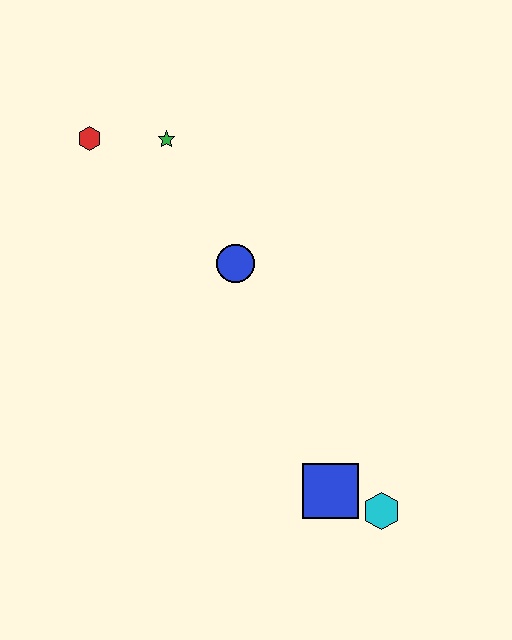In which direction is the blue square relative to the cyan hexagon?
The blue square is to the left of the cyan hexagon.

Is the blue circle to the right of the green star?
Yes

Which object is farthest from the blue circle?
The cyan hexagon is farthest from the blue circle.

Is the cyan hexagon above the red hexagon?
No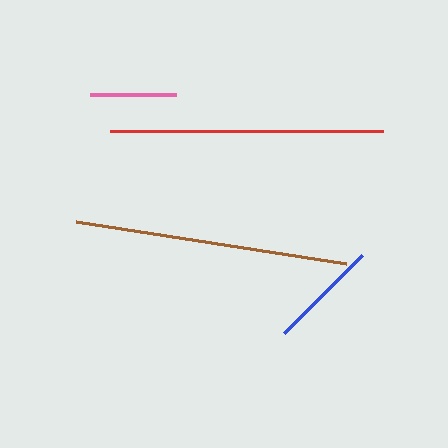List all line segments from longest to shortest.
From longest to shortest: brown, red, blue, pink.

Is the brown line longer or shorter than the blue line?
The brown line is longer than the blue line.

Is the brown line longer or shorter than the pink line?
The brown line is longer than the pink line.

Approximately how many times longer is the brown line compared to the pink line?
The brown line is approximately 3.2 times the length of the pink line.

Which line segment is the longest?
The brown line is the longest at approximately 274 pixels.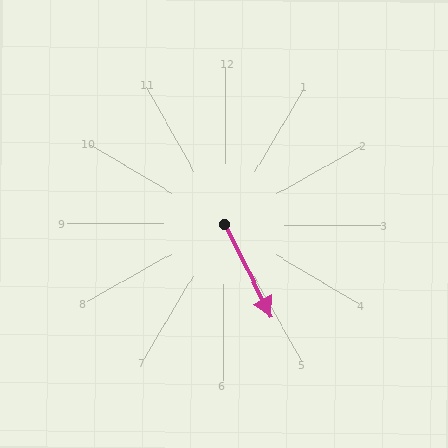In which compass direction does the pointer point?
Southeast.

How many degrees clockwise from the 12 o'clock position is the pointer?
Approximately 153 degrees.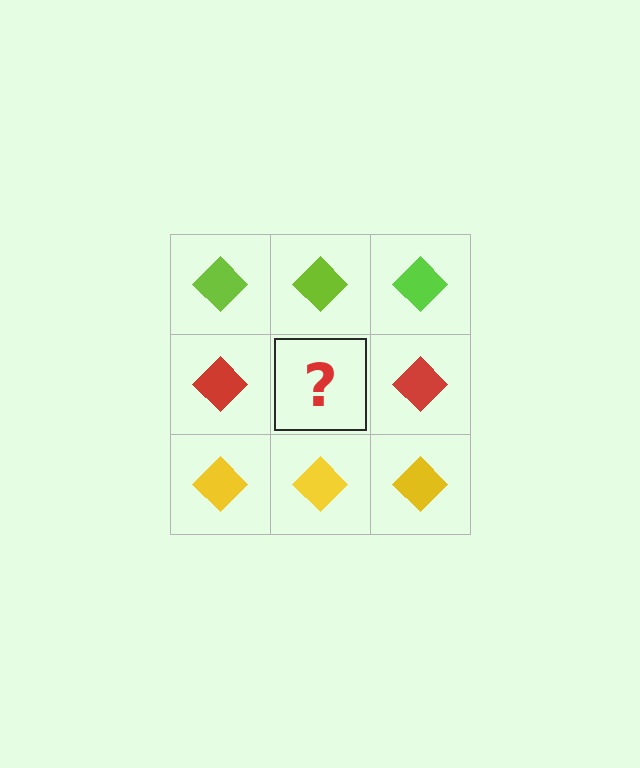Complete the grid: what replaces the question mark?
The question mark should be replaced with a red diamond.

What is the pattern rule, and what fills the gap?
The rule is that each row has a consistent color. The gap should be filled with a red diamond.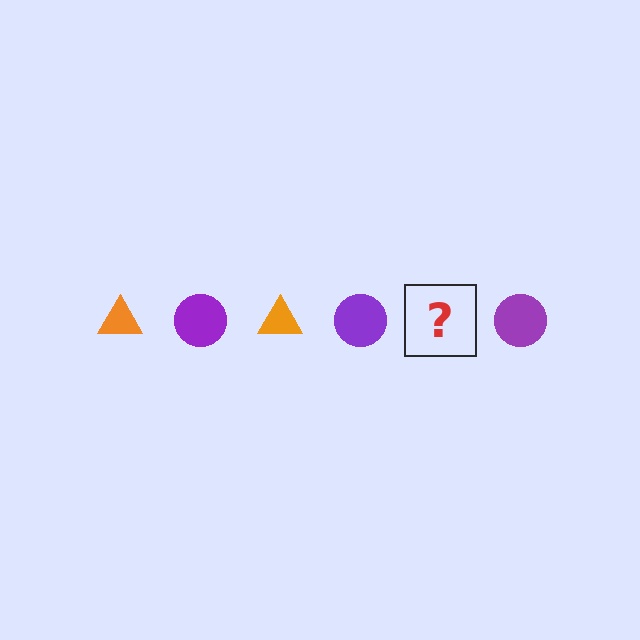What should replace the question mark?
The question mark should be replaced with an orange triangle.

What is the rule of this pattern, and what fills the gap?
The rule is that the pattern alternates between orange triangle and purple circle. The gap should be filled with an orange triangle.